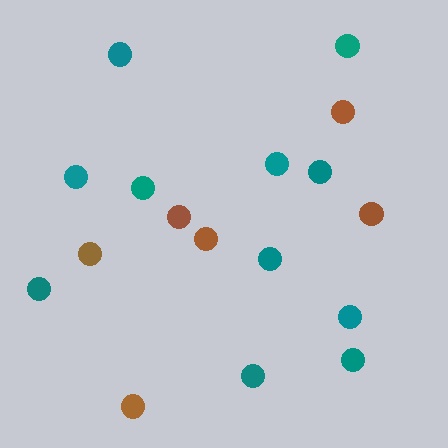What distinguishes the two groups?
There are 2 groups: one group of brown circles (6) and one group of teal circles (11).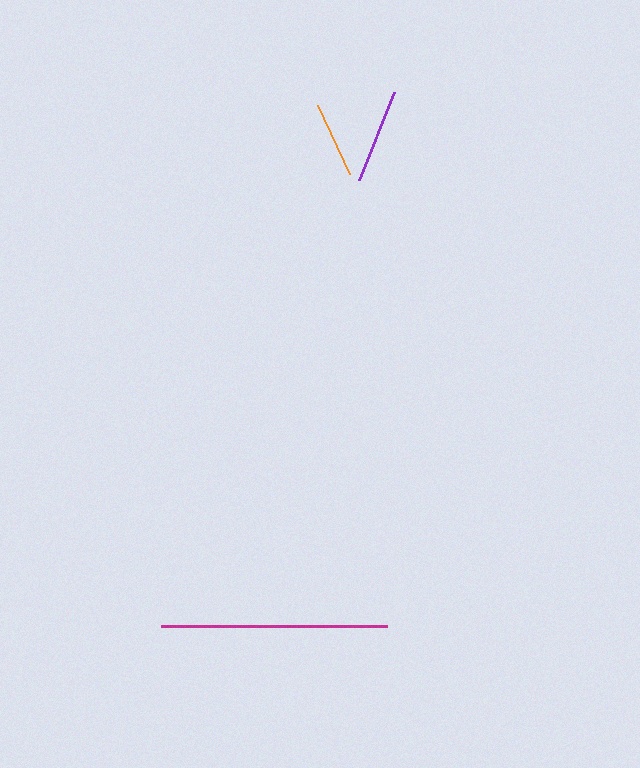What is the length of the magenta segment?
The magenta segment is approximately 225 pixels long.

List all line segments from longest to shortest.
From longest to shortest: magenta, purple, orange.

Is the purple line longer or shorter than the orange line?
The purple line is longer than the orange line.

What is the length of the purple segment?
The purple segment is approximately 94 pixels long.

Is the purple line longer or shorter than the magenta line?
The magenta line is longer than the purple line.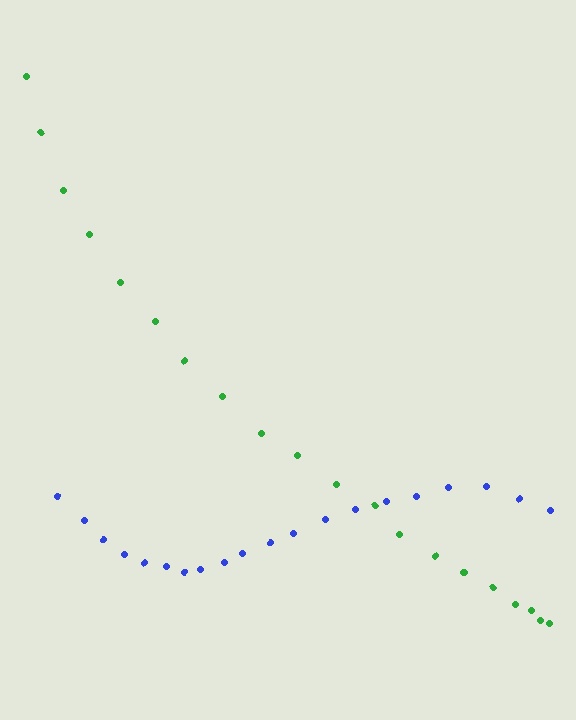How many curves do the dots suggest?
There are 2 distinct paths.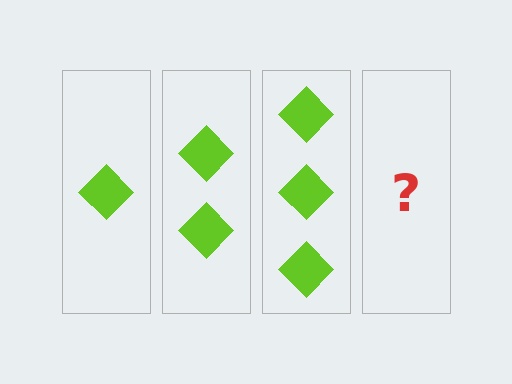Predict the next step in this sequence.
The next step is 4 diamonds.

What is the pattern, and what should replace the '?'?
The pattern is that each step adds one more diamond. The '?' should be 4 diamonds.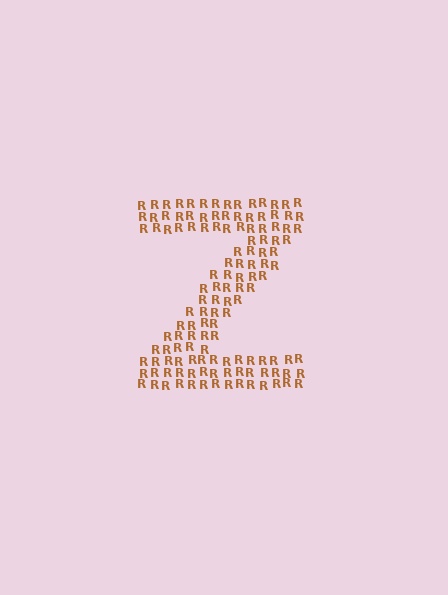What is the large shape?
The large shape is the letter Z.